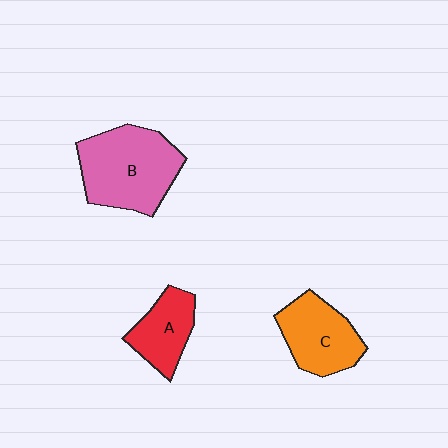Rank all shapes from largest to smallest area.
From largest to smallest: B (pink), C (orange), A (red).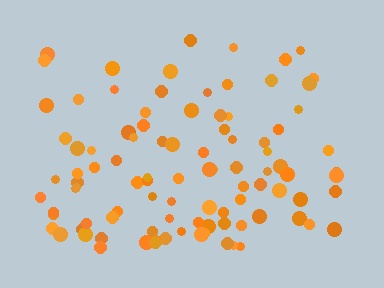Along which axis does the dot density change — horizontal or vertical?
Vertical.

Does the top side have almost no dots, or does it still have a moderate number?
Still a moderate number, just noticeably fewer than the bottom.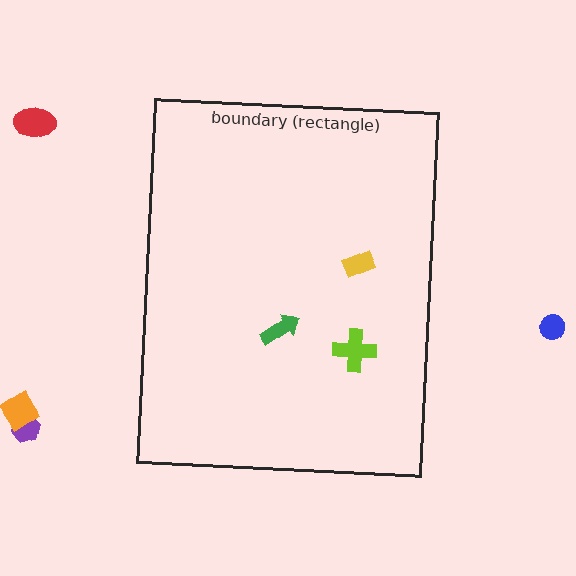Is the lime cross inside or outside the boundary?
Inside.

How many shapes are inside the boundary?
3 inside, 4 outside.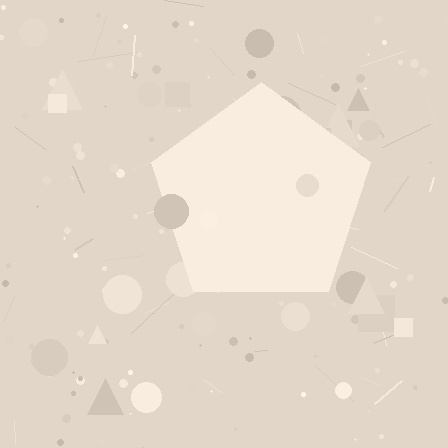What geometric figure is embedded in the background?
A pentagon is embedded in the background.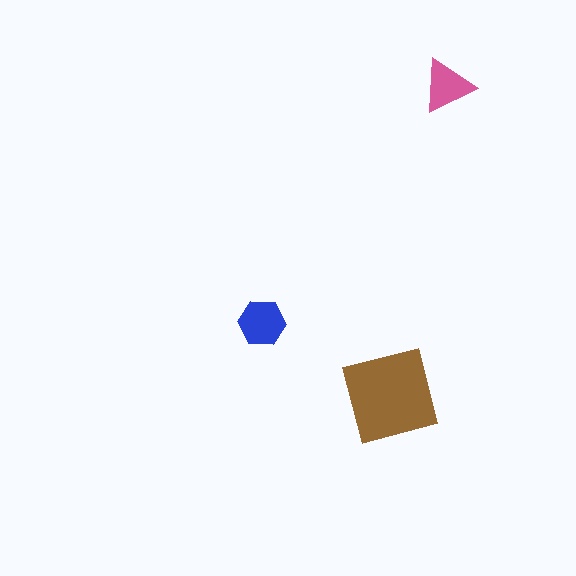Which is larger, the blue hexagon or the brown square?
The brown square.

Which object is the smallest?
The pink triangle.